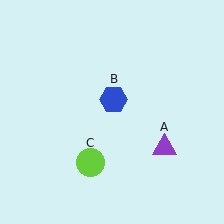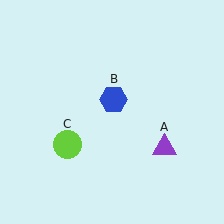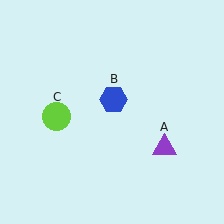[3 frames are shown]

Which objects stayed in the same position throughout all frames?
Purple triangle (object A) and blue hexagon (object B) remained stationary.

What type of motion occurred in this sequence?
The lime circle (object C) rotated clockwise around the center of the scene.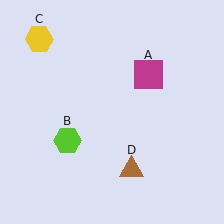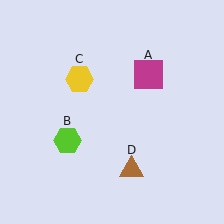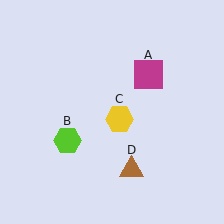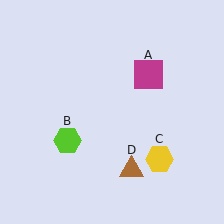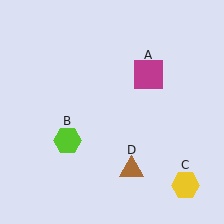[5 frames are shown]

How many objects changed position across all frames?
1 object changed position: yellow hexagon (object C).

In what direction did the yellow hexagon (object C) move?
The yellow hexagon (object C) moved down and to the right.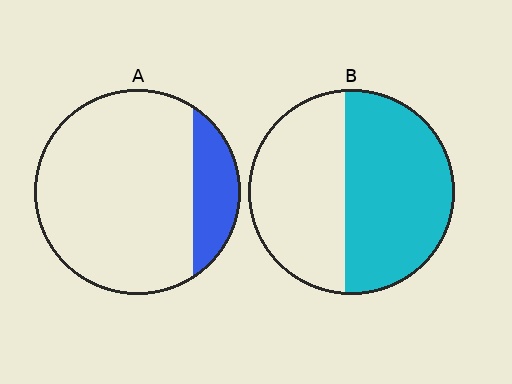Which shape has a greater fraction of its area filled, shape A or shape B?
Shape B.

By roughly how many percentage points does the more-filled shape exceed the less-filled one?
By roughly 35 percentage points (B over A).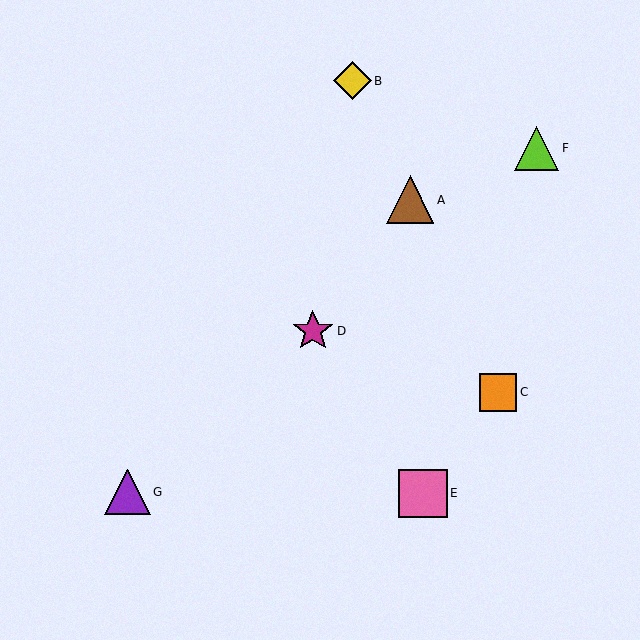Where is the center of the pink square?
The center of the pink square is at (423, 493).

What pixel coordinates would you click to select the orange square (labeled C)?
Click at (498, 392) to select the orange square C.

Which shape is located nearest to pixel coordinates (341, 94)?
The yellow diamond (labeled B) at (352, 81) is nearest to that location.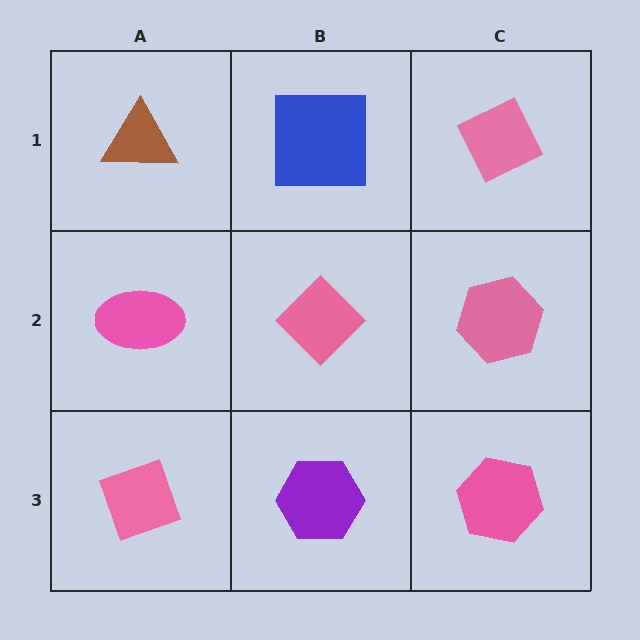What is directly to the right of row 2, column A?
A pink diamond.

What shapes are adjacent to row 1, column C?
A pink hexagon (row 2, column C), a blue square (row 1, column B).